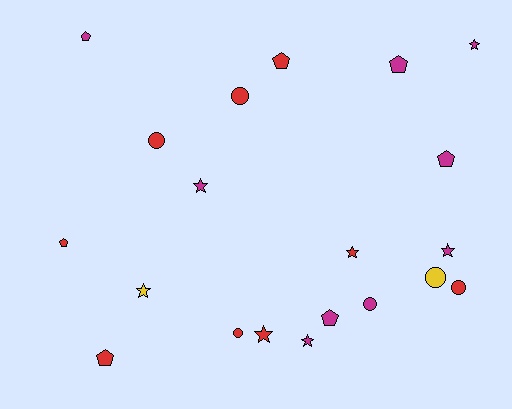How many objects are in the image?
There are 20 objects.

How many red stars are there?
There are 2 red stars.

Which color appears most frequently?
Magenta, with 9 objects.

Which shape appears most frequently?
Pentagon, with 7 objects.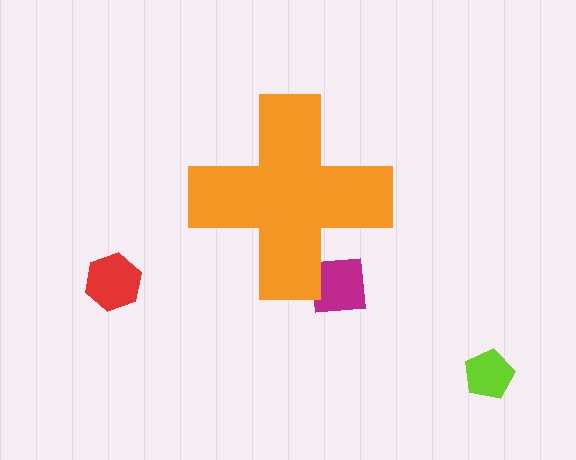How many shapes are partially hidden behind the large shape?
1 shape is partially hidden.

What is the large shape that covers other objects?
An orange cross.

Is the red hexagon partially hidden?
No, the red hexagon is fully visible.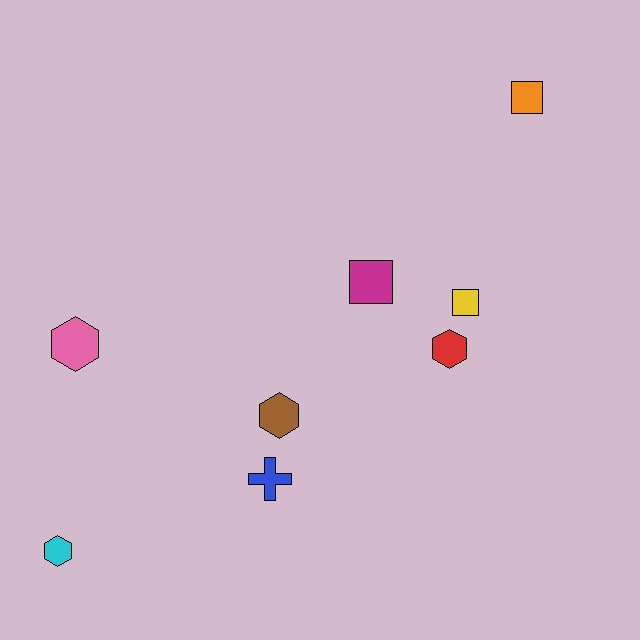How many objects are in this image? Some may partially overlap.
There are 8 objects.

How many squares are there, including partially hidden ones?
There are 3 squares.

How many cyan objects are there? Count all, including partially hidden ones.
There is 1 cyan object.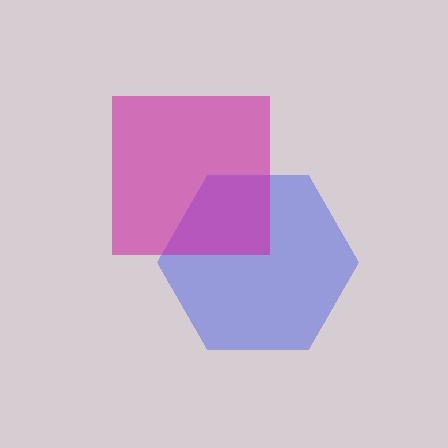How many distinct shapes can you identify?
There are 2 distinct shapes: a blue hexagon, a magenta square.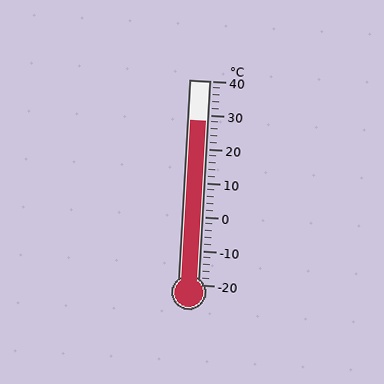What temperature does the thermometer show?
The thermometer shows approximately 28°C.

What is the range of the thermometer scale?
The thermometer scale ranges from -20°C to 40°C.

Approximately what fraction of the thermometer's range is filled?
The thermometer is filled to approximately 80% of its range.